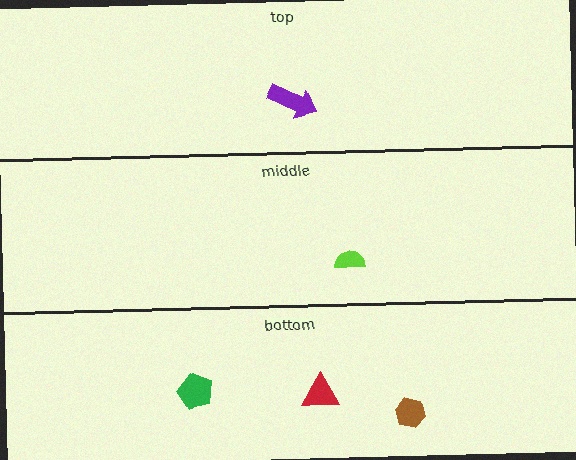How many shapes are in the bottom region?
3.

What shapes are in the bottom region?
The red triangle, the green pentagon, the brown hexagon.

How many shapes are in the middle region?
1.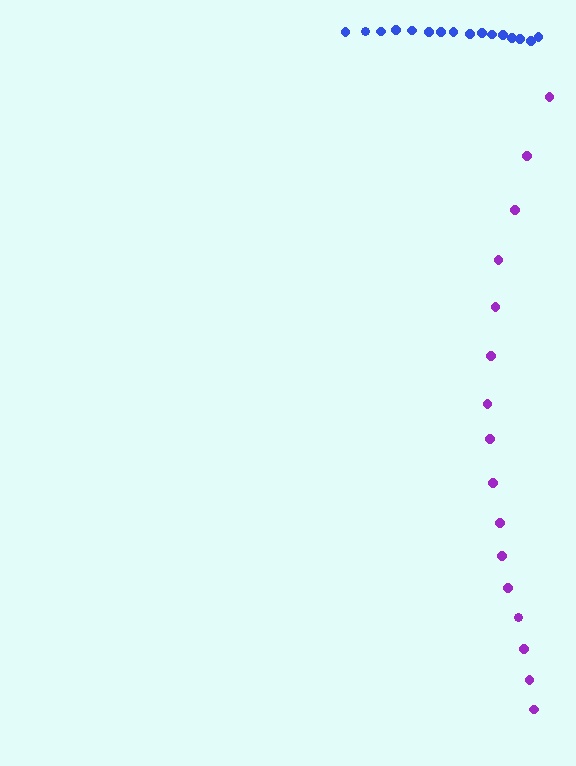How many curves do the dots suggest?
There are 2 distinct paths.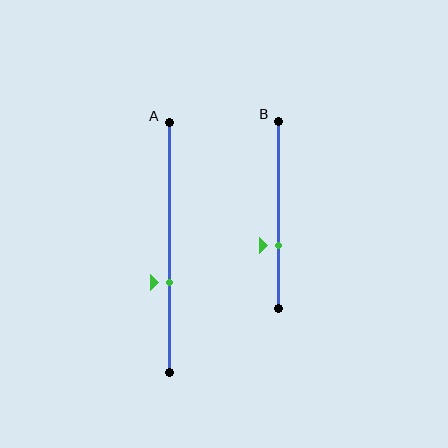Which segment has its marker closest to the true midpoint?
Segment A has its marker closest to the true midpoint.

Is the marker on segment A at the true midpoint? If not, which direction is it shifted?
No, the marker on segment A is shifted downward by about 14% of the segment length.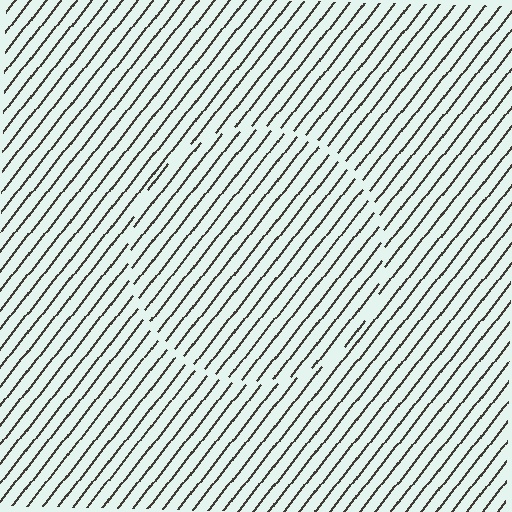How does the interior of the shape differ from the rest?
The interior of the shape contains the same grating, shifted by half a period — the contour is defined by the phase discontinuity where line-ends from the inner and outer gratings abut.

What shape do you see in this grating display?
An illusory circle. The interior of the shape contains the same grating, shifted by half a period — the contour is defined by the phase discontinuity where line-ends from the inner and outer gratings abut.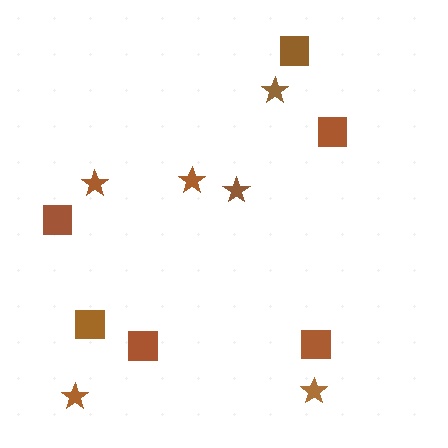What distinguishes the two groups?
There are 2 groups: one group of squares (6) and one group of stars (6).